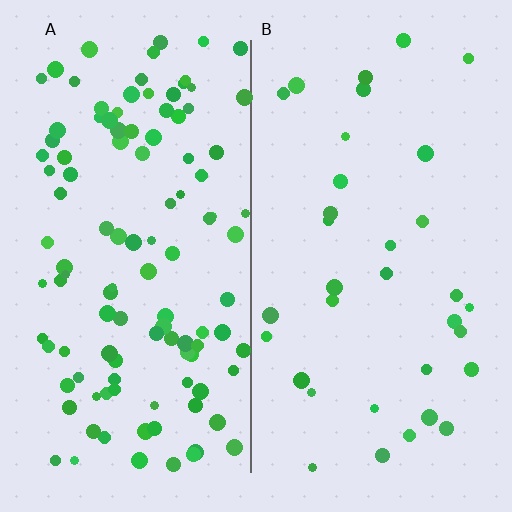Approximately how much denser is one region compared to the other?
Approximately 3.4× — region A over region B.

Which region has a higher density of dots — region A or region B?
A (the left).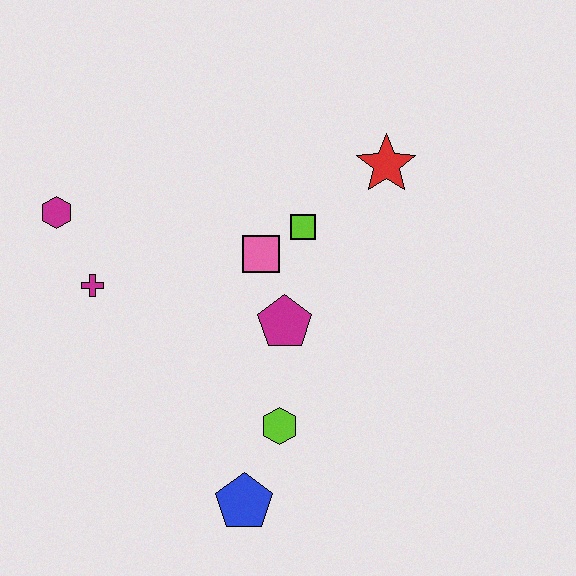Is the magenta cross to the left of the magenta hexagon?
No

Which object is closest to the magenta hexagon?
The magenta cross is closest to the magenta hexagon.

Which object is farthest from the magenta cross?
The red star is farthest from the magenta cross.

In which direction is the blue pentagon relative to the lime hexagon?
The blue pentagon is below the lime hexagon.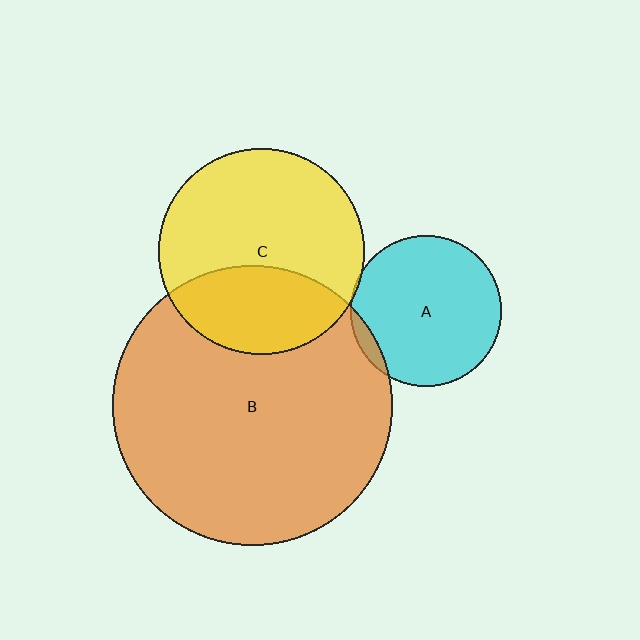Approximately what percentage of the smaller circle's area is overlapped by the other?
Approximately 5%.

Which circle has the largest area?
Circle B (orange).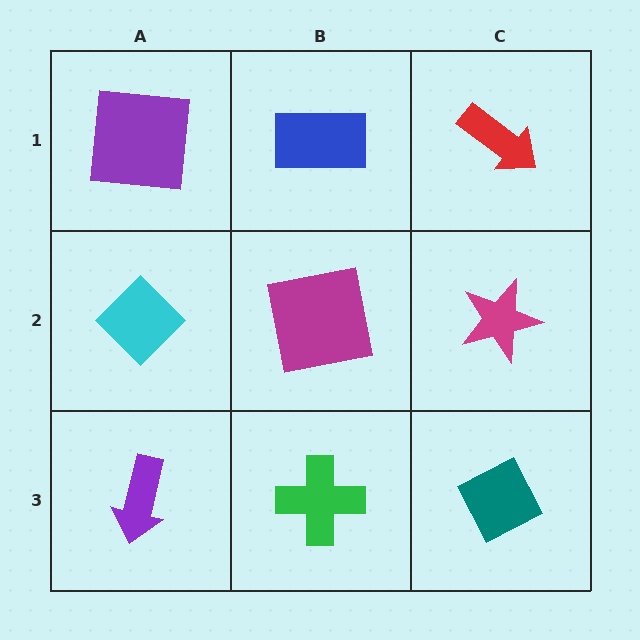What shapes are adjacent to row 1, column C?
A magenta star (row 2, column C), a blue rectangle (row 1, column B).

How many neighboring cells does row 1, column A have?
2.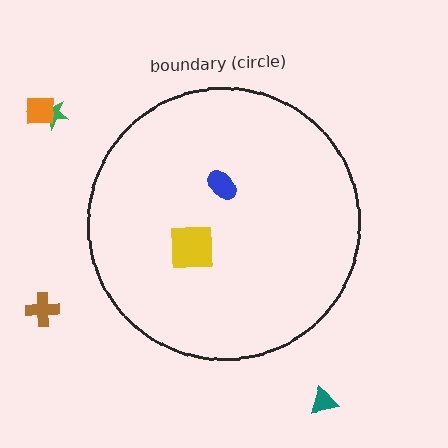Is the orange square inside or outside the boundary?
Outside.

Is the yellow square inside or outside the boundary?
Inside.